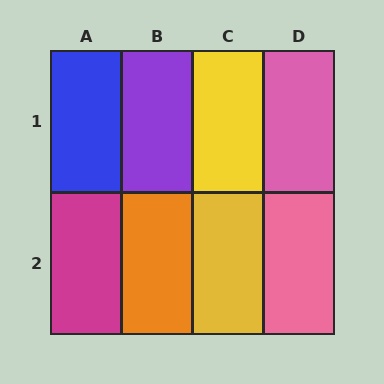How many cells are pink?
2 cells are pink.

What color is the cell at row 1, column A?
Blue.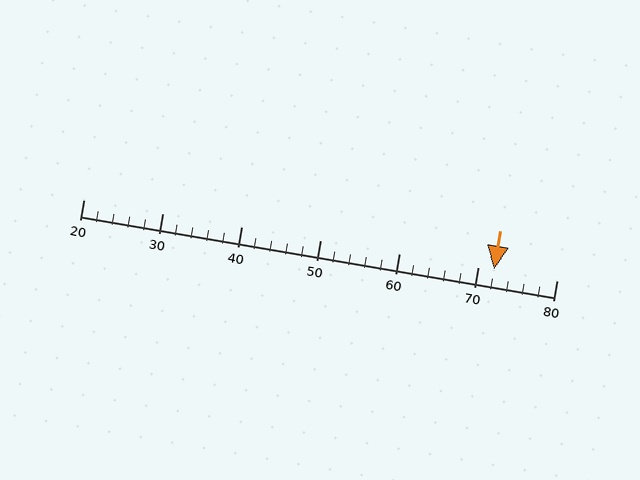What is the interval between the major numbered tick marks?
The major tick marks are spaced 10 units apart.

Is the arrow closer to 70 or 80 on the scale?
The arrow is closer to 70.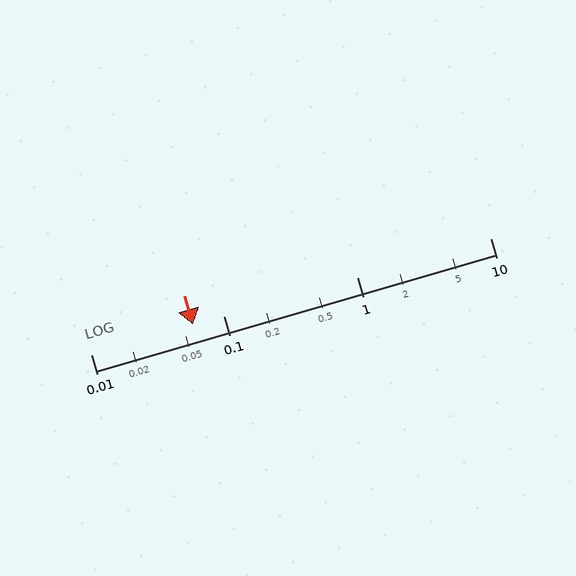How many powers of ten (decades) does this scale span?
The scale spans 3 decades, from 0.01 to 10.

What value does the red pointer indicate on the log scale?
The pointer indicates approximately 0.059.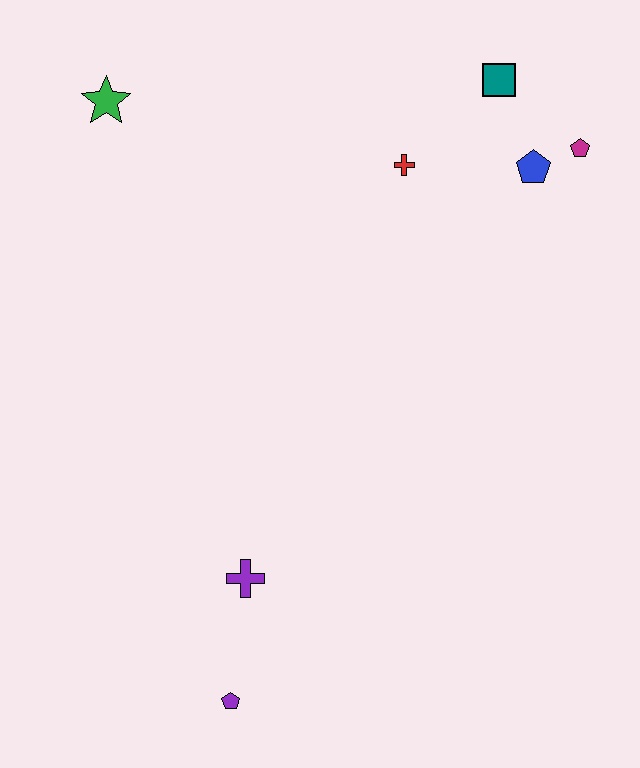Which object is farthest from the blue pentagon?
The purple pentagon is farthest from the blue pentagon.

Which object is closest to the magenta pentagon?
The blue pentagon is closest to the magenta pentagon.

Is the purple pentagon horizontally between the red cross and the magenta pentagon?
No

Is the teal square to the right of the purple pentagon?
Yes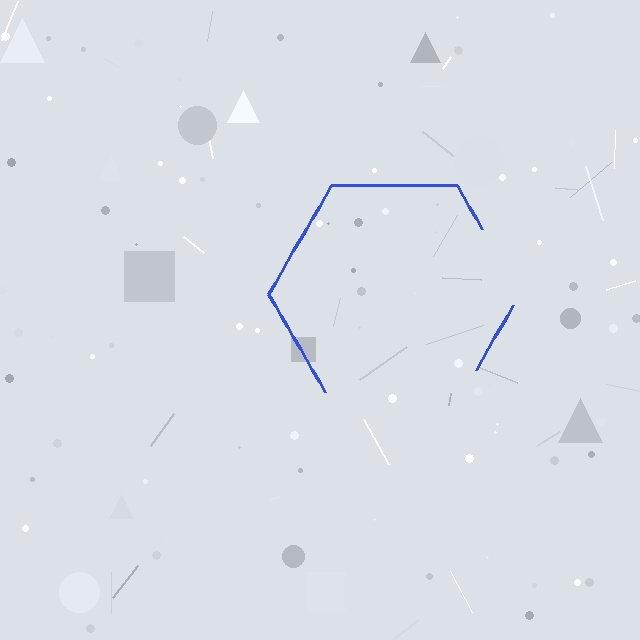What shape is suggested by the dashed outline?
The dashed outline suggests a hexagon.